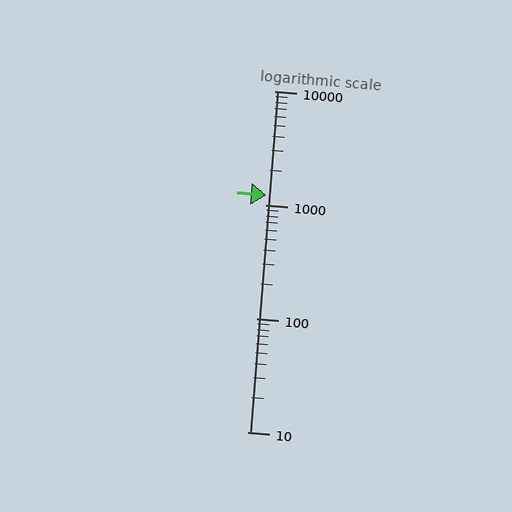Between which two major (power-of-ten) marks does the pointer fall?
The pointer is between 1000 and 10000.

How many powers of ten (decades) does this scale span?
The scale spans 3 decades, from 10 to 10000.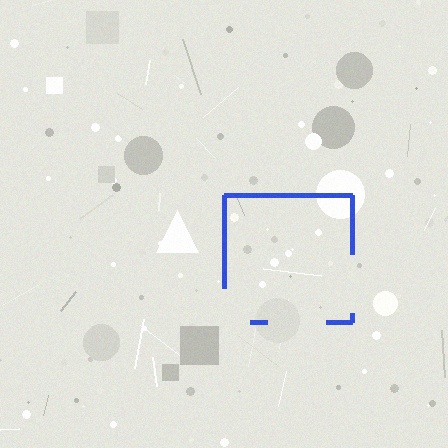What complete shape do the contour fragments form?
The contour fragments form a square.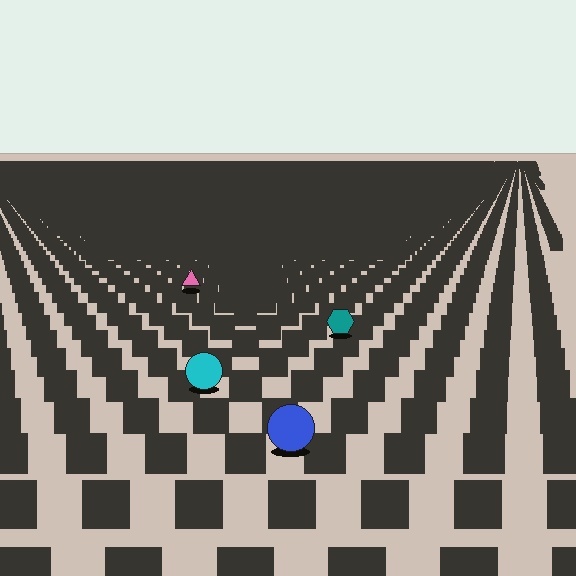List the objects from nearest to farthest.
From nearest to farthest: the blue circle, the cyan circle, the teal hexagon, the pink triangle.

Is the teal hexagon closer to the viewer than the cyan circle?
No. The cyan circle is closer — you can tell from the texture gradient: the ground texture is coarser near it.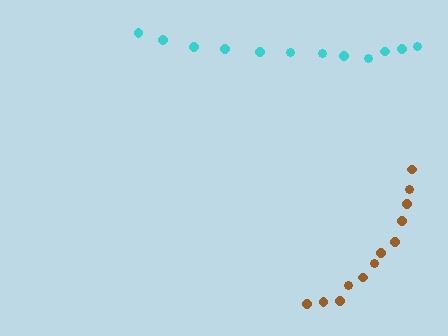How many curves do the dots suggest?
There are 2 distinct paths.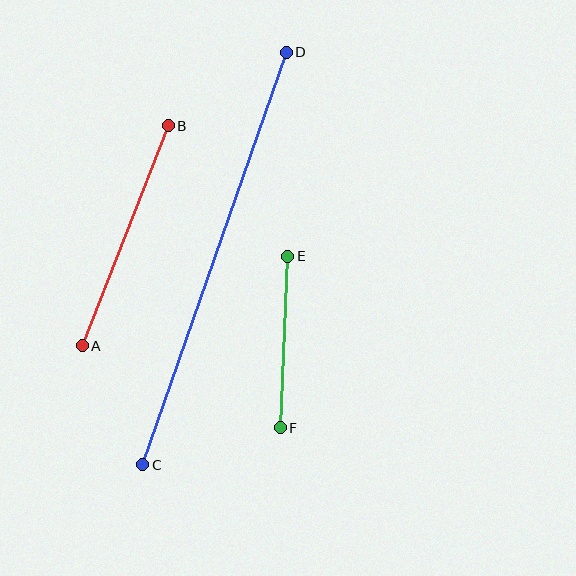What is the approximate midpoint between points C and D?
The midpoint is at approximately (215, 259) pixels.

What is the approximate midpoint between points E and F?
The midpoint is at approximately (284, 342) pixels.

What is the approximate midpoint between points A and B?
The midpoint is at approximately (125, 236) pixels.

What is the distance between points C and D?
The distance is approximately 437 pixels.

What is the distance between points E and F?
The distance is approximately 172 pixels.